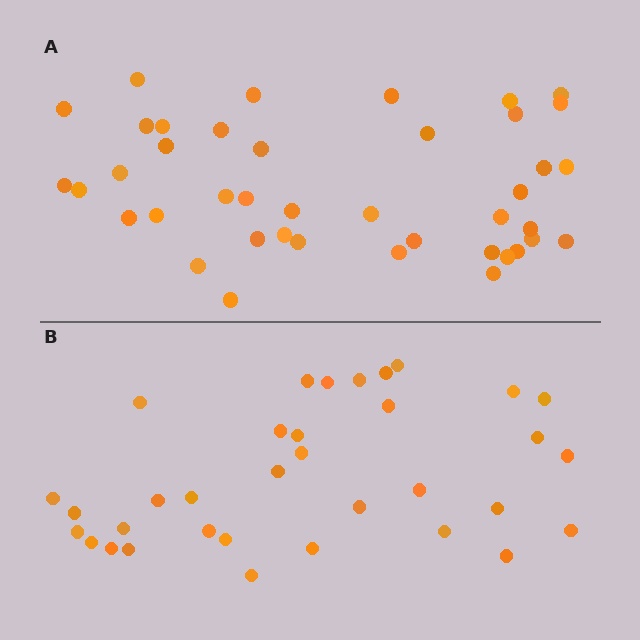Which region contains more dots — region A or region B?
Region A (the top region) has more dots.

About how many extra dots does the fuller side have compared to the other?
Region A has roughly 8 or so more dots than region B.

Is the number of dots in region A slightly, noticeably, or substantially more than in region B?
Region A has only slightly more — the two regions are fairly close. The ratio is roughly 1.2 to 1.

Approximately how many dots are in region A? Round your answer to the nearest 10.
About 40 dots. (The exact count is 41, which rounds to 40.)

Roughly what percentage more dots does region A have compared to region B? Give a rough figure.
About 20% more.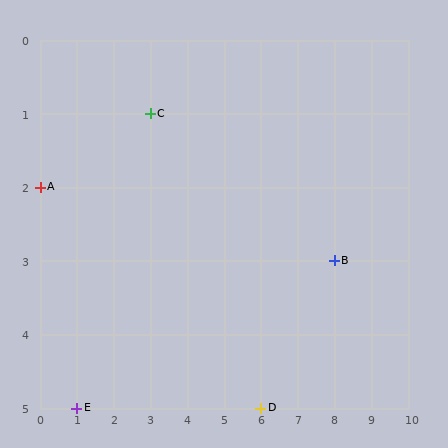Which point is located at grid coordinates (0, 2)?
Point A is at (0, 2).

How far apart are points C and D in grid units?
Points C and D are 3 columns and 4 rows apart (about 5.0 grid units diagonally).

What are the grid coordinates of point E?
Point E is at grid coordinates (1, 5).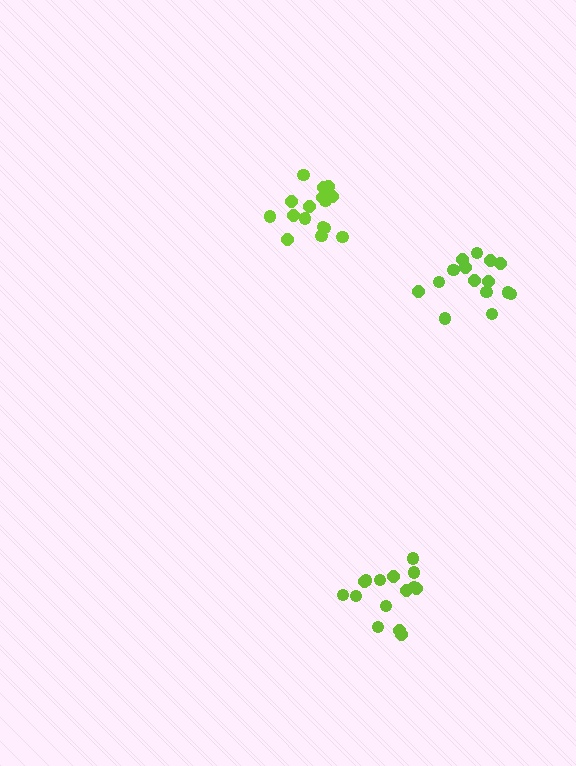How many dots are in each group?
Group 1: 16 dots, Group 2: 15 dots, Group 3: 15 dots (46 total).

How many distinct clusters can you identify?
There are 3 distinct clusters.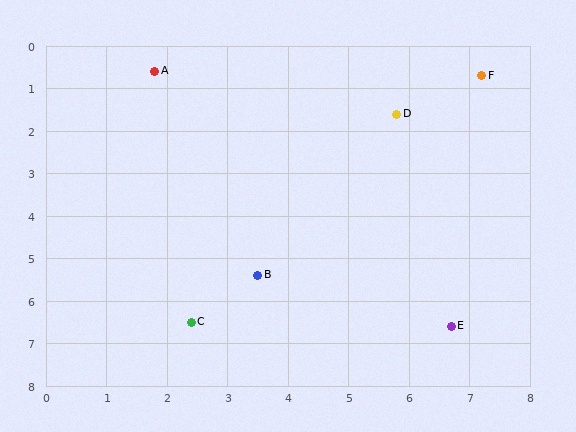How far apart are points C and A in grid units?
Points C and A are about 5.9 grid units apart.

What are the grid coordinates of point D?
Point D is at approximately (5.8, 1.6).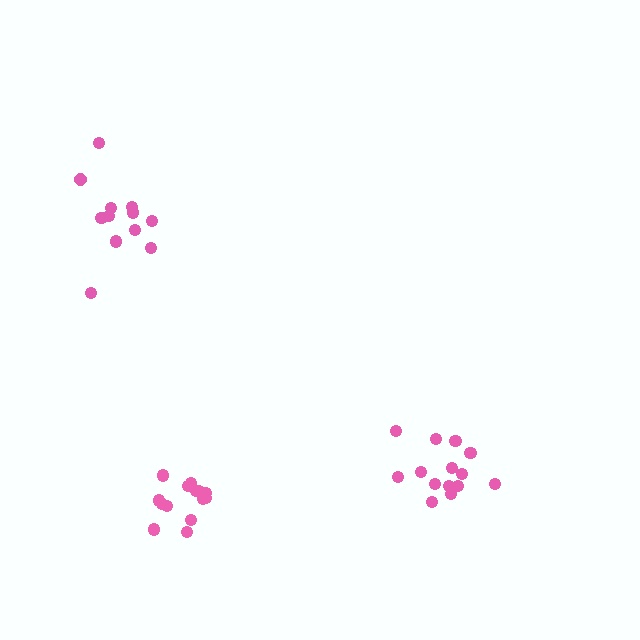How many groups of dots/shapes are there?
There are 3 groups.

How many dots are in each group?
Group 1: 14 dots, Group 2: 14 dots, Group 3: 12 dots (40 total).